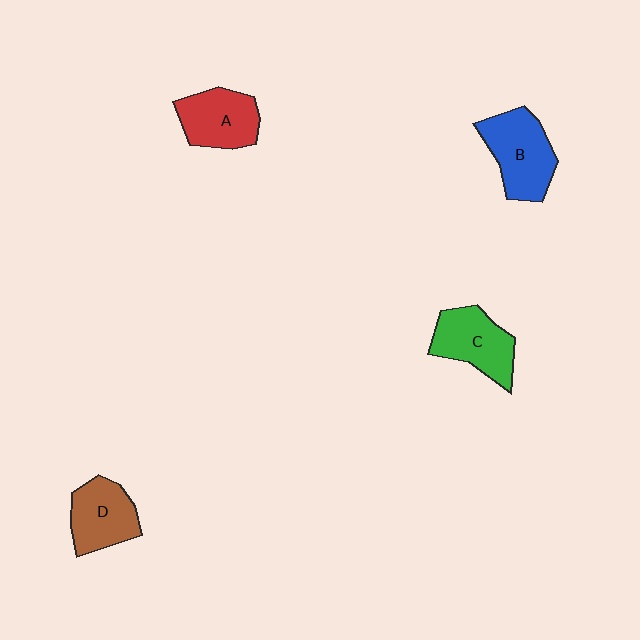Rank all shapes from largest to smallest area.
From largest to smallest: B (blue), C (green), A (red), D (brown).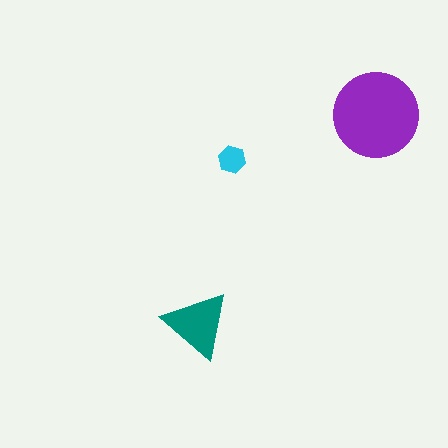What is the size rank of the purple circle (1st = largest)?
1st.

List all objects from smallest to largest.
The cyan hexagon, the teal triangle, the purple circle.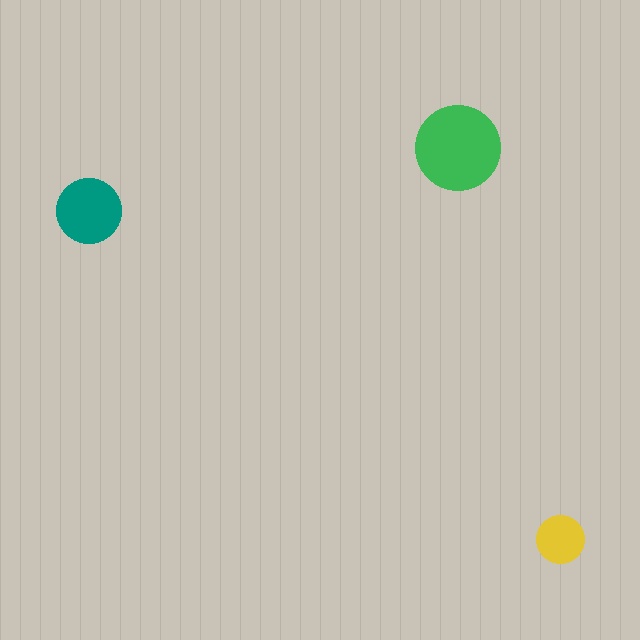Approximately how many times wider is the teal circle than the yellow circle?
About 1.5 times wider.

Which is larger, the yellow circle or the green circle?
The green one.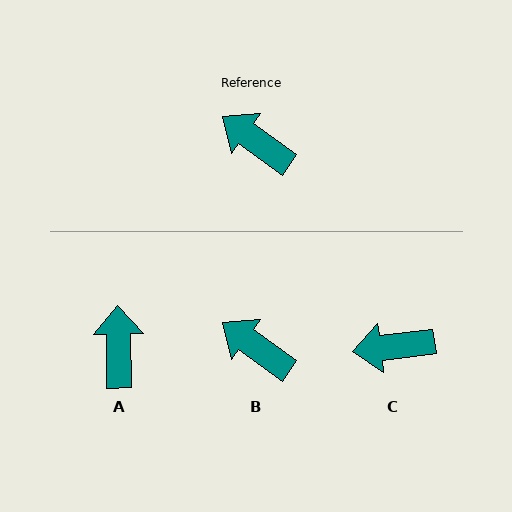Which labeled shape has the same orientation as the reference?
B.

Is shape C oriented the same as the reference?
No, it is off by about 43 degrees.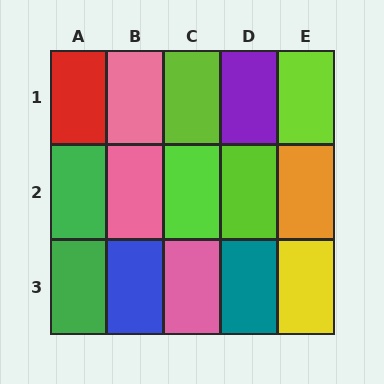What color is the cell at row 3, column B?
Blue.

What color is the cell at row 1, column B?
Pink.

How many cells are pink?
3 cells are pink.